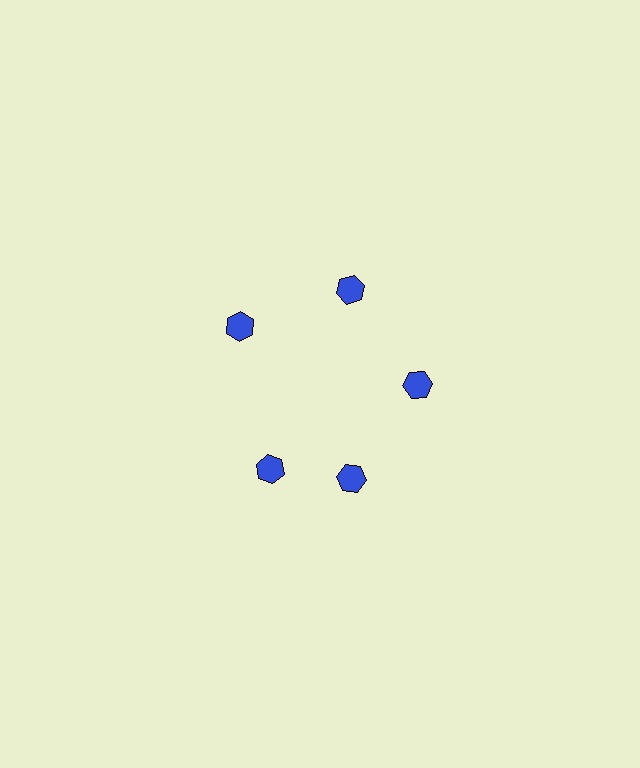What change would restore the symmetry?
The symmetry would be restored by rotating it back into even spacing with its neighbors so that all 5 hexagons sit at equal angles and equal distance from the center.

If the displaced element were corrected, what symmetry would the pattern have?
It would have 5-fold rotational symmetry — the pattern would map onto itself every 72 degrees.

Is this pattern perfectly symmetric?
No. The 5 blue hexagons are arranged in a ring, but one element near the 8 o'clock position is rotated out of alignment along the ring, breaking the 5-fold rotational symmetry.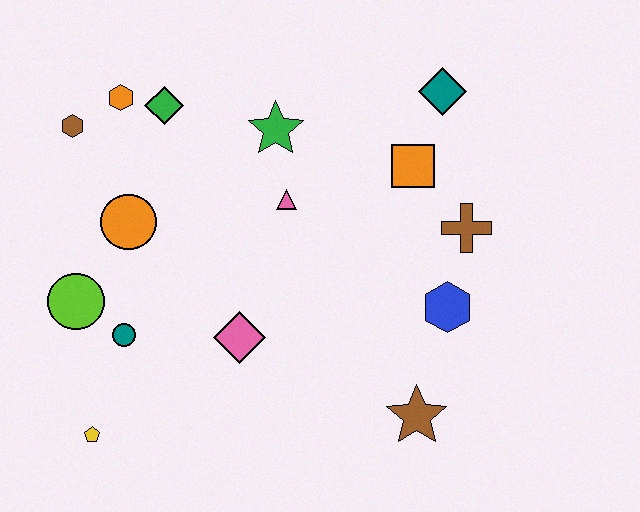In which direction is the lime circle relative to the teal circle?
The lime circle is to the left of the teal circle.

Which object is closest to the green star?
The pink triangle is closest to the green star.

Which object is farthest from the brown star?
The brown hexagon is farthest from the brown star.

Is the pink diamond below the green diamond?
Yes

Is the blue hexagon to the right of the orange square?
Yes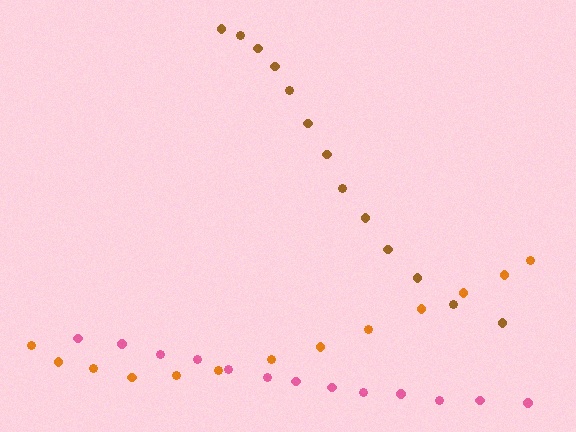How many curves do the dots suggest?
There are 3 distinct paths.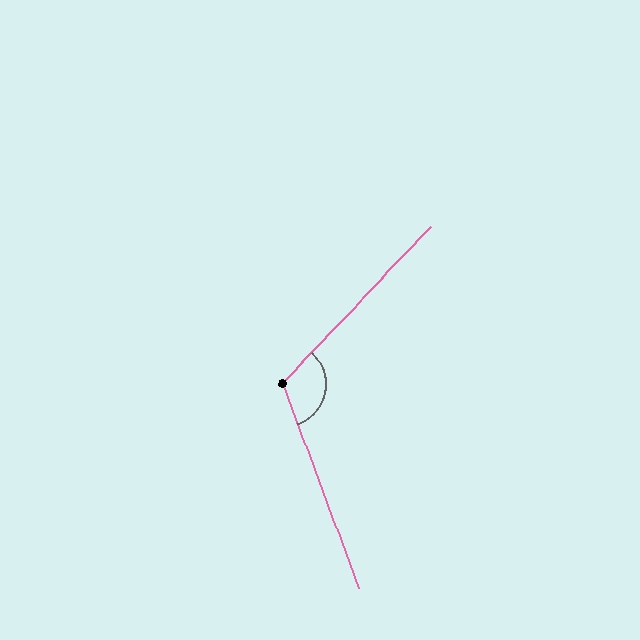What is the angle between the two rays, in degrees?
Approximately 116 degrees.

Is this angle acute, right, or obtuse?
It is obtuse.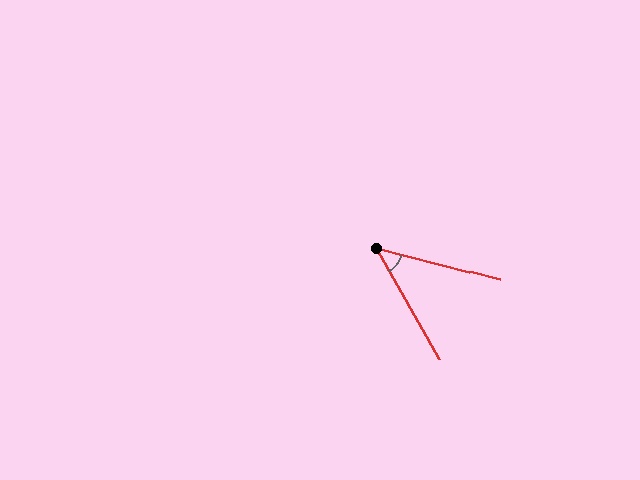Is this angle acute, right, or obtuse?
It is acute.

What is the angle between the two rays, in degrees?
Approximately 46 degrees.